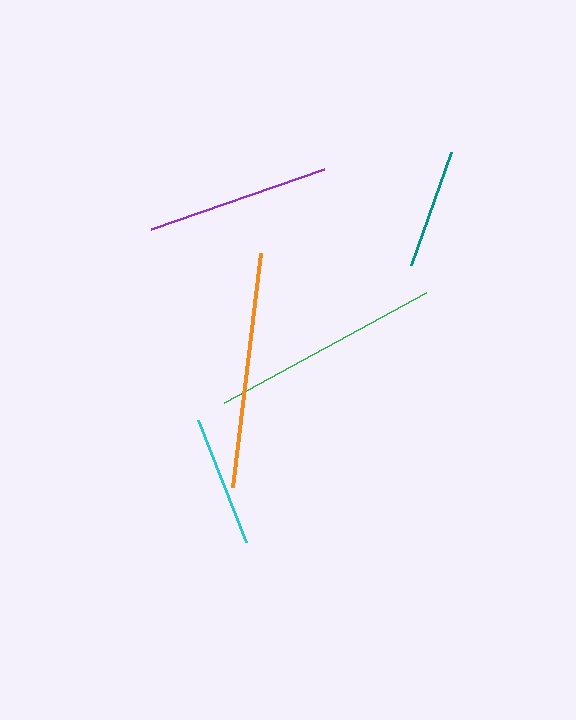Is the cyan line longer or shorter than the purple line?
The purple line is longer than the cyan line.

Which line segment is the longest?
The orange line is the longest at approximately 236 pixels.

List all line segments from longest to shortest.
From longest to shortest: orange, green, purple, cyan, teal.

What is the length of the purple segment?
The purple segment is approximately 183 pixels long.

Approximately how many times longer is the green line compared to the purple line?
The green line is approximately 1.3 times the length of the purple line.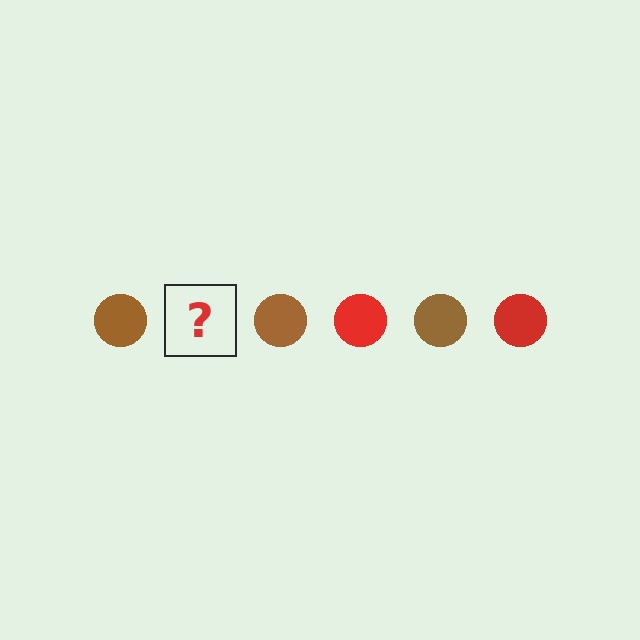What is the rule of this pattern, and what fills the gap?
The rule is that the pattern cycles through brown, red circles. The gap should be filled with a red circle.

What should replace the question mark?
The question mark should be replaced with a red circle.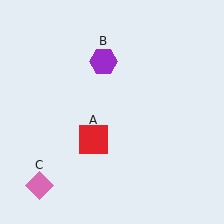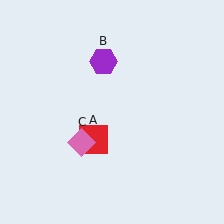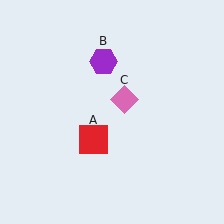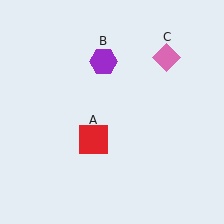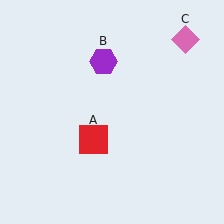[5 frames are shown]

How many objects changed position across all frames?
1 object changed position: pink diamond (object C).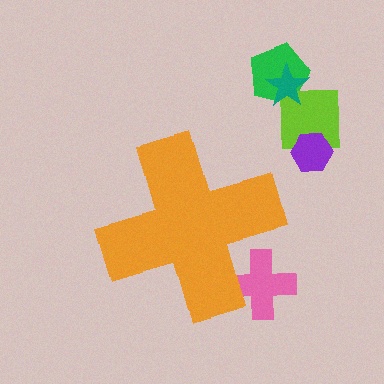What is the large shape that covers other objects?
An orange cross.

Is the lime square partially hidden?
No, the lime square is fully visible.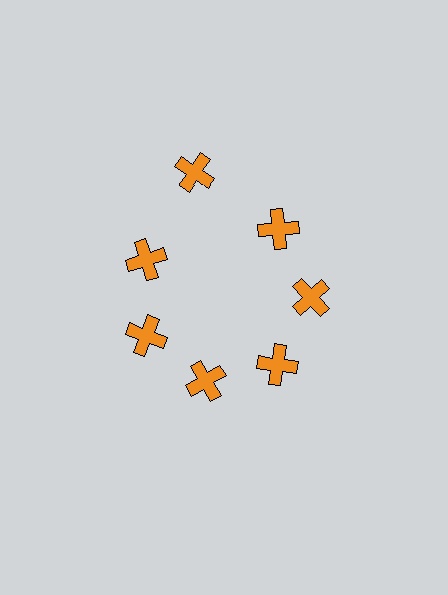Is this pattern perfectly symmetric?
No. The 7 orange crosses are arranged in a ring, but one element near the 12 o'clock position is pushed outward from the center, breaking the 7-fold rotational symmetry.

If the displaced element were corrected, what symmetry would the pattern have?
It would have 7-fold rotational symmetry — the pattern would map onto itself every 51 degrees.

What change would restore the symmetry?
The symmetry would be restored by moving it inward, back onto the ring so that all 7 crosses sit at equal angles and equal distance from the center.